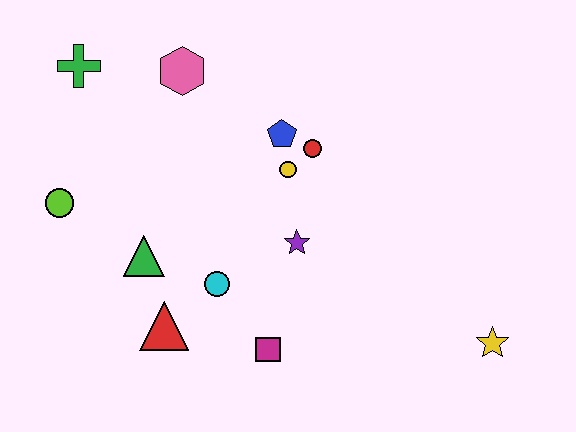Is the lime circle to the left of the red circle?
Yes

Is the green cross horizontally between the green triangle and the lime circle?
Yes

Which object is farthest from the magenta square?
The green cross is farthest from the magenta square.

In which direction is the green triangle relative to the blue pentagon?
The green triangle is to the left of the blue pentagon.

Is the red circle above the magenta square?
Yes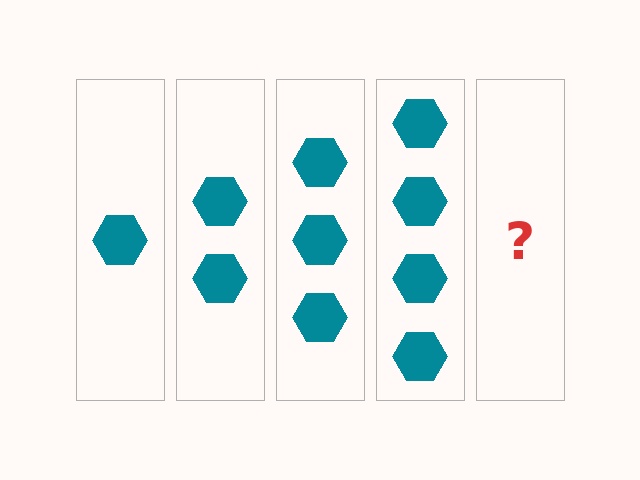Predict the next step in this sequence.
The next step is 5 hexagons.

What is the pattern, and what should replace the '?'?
The pattern is that each step adds one more hexagon. The '?' should be 5 hexagons.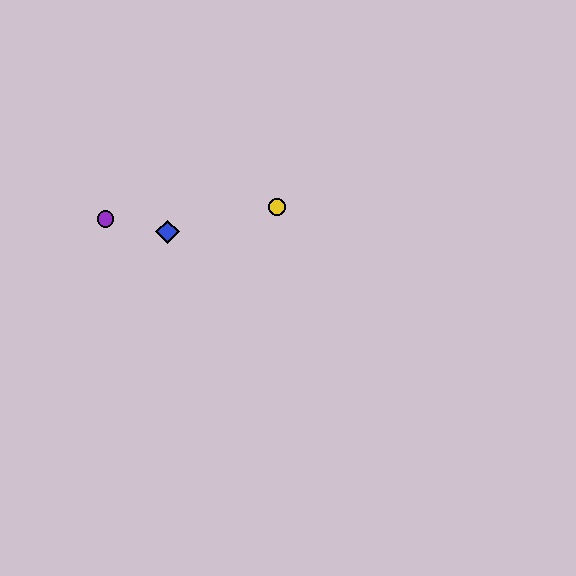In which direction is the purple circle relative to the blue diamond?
The purple circle is to the left of the blue diamond.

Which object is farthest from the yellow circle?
The purple circle is farthest from the yellow circle.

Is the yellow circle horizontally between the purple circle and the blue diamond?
No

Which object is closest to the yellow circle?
The blue diamond is closest to the yellow circle.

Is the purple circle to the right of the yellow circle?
No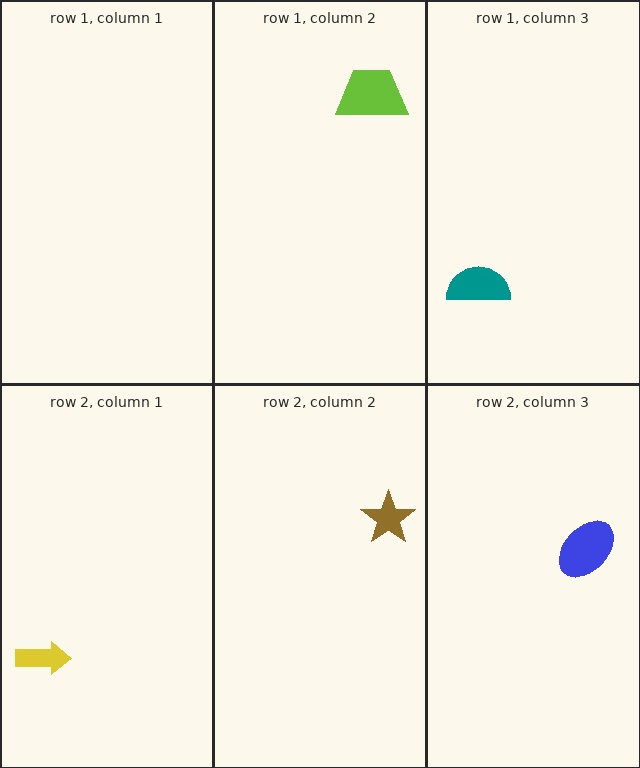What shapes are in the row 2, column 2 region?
The brown star.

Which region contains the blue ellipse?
The row 2, column 3 region.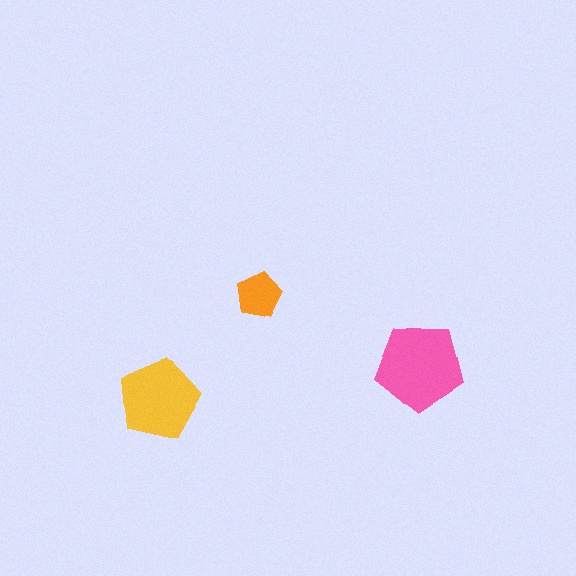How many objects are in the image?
There are 3 objects in the image.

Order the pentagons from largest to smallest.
the pink one, the yellow one, the orange one.